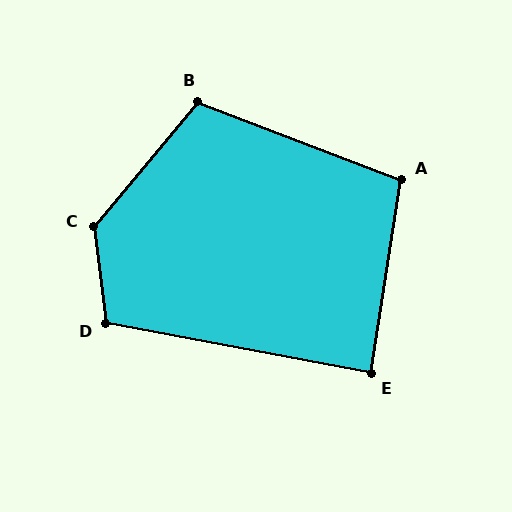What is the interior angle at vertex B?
Approximately 109 degrees (obtuse).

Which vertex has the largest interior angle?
C, at approximately 133 degrees.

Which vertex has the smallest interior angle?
E, at approximately 88 degrees.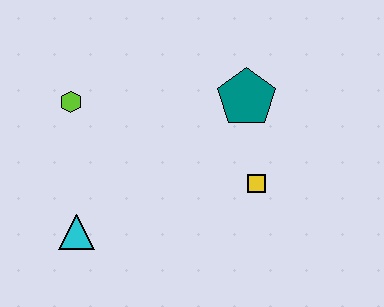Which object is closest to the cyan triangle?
The lime hexagon is closest to the cyan triangle.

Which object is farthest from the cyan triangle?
The teal pentagon is farthest from the cyan triangle.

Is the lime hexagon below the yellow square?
No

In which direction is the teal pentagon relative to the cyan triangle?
The teal pentagon is to the right of the cyan triangle.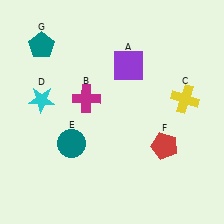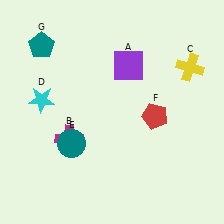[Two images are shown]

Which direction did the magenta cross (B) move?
The magenta cross (B) moved down.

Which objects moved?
The objects that moved are: the magenta cross (B), the yellow cross (C), the red pentagon (F).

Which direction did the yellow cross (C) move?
The yellow cross (C) moved up.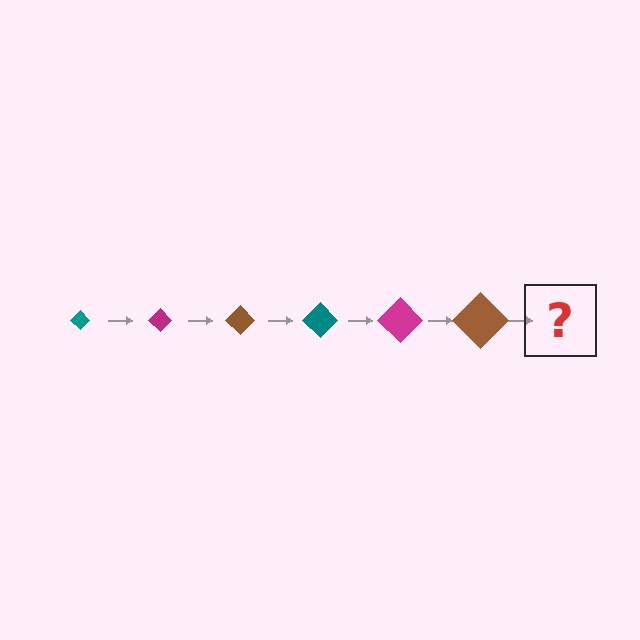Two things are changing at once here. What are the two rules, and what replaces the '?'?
The two rules are that the diamond grows larger each step and the color cycles through teal, magenta, and brown. The '?' should be a teal diamond, larger than the previous one.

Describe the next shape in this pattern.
It should be a teal diamond, larger than the previous one.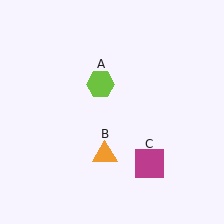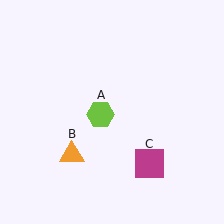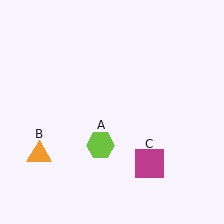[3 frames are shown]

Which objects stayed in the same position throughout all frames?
Magenta square (object C) remained stationary.